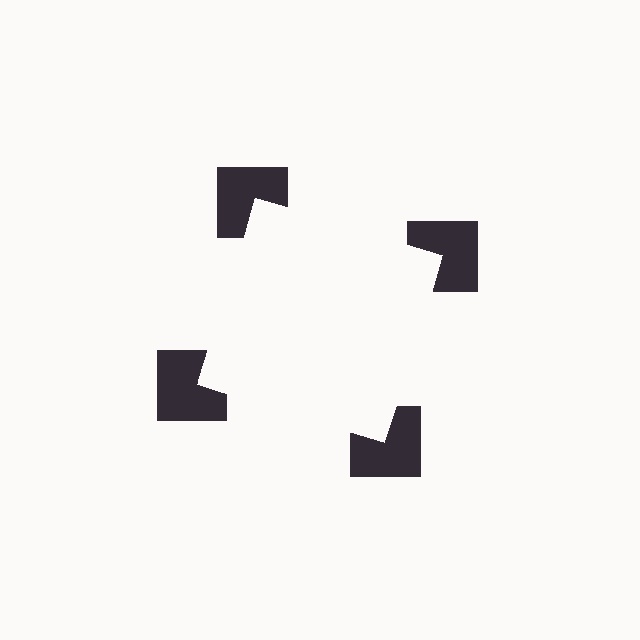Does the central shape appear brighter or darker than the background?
It typically appears slightly brighter than the background, even though no actual brightness change is drawn.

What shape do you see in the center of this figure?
An illusory square — its edges are inferred from the aligned wedge cuts in the notched squares, not physically drawn.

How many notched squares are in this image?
There are 4 — one at each vertex of the illusory square.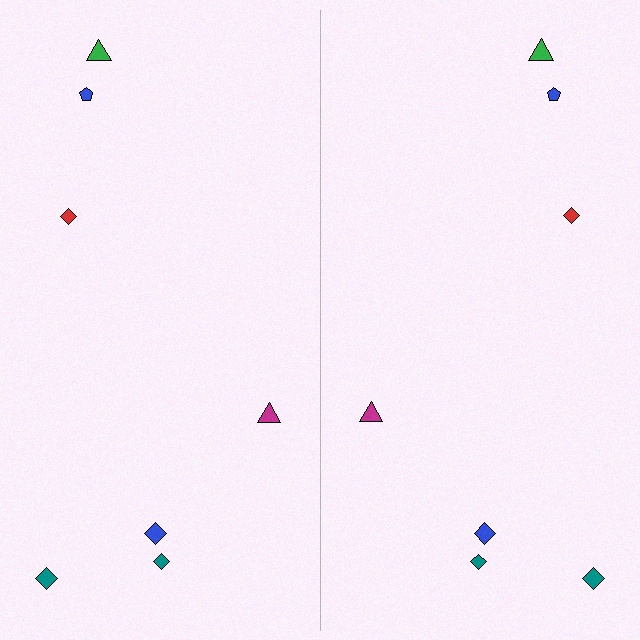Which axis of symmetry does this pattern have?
The pattern has a vertical axis of symmetry running through the center of the image.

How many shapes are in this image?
There are 14 shapes in this image.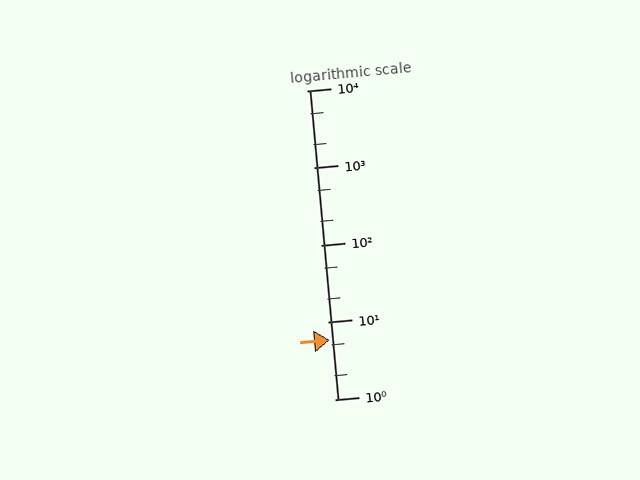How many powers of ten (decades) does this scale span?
The scale spans 4 decades, from 1 to 10000.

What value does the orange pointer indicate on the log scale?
The pointer indicates approximately 5.9.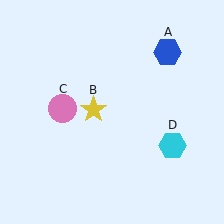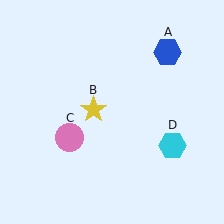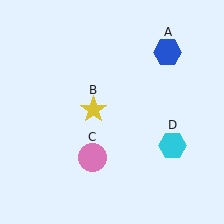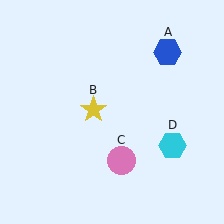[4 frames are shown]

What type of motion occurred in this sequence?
The pink circle (object C) rotated counterclockwise around the center of the scene.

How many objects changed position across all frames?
1 object changed position: pink circle (object C).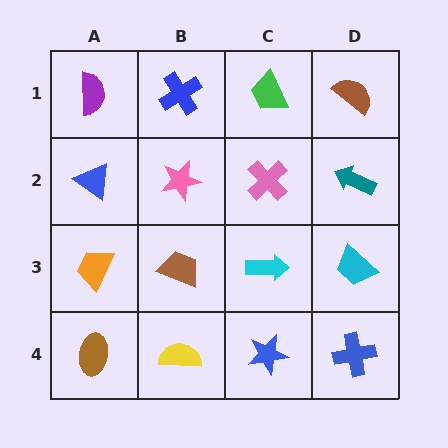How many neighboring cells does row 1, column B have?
3.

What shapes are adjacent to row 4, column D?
A cyan trapezoid (row 3, column D), a blue star (row 4, column C).